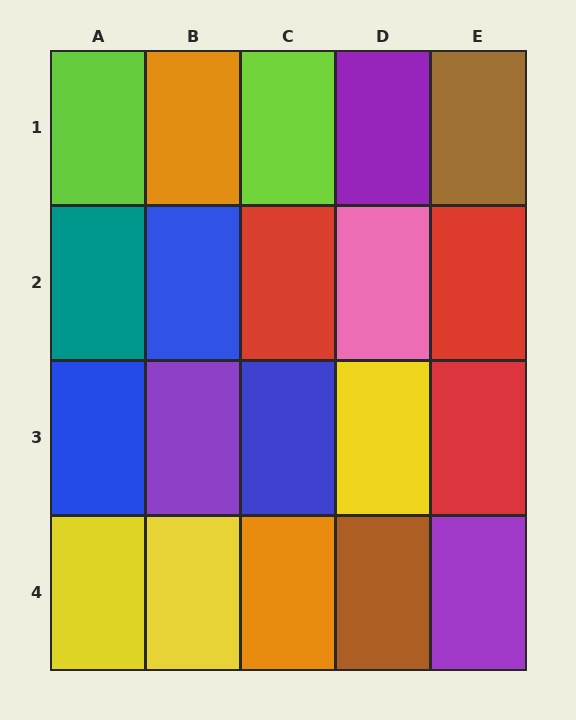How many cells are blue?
3 cells are blue.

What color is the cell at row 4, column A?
Yellow.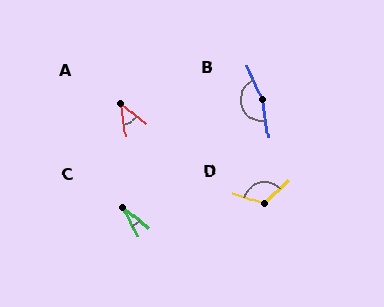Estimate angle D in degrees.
Approximately 118 degrees.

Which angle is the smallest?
C, at approximately 23 degrees.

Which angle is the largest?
B, at approximately 167 degrees.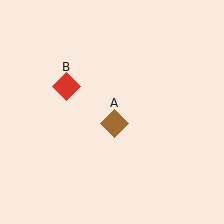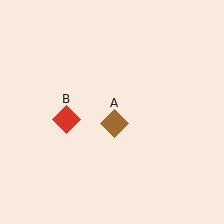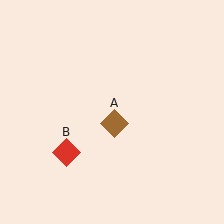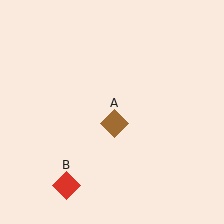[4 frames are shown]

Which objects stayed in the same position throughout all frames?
Brown diamond (object A) remained stationary.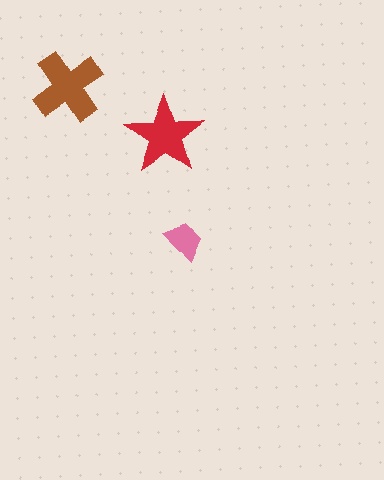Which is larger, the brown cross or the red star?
The brown cross.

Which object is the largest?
The brown cross.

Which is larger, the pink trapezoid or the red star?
The red star.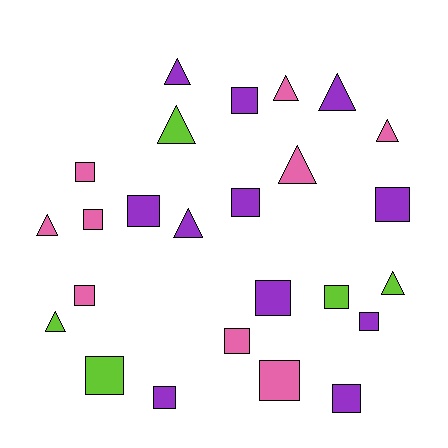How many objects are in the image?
There are 25 objects.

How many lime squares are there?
There are 2 lime squares.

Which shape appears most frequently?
Square, with 15 objects.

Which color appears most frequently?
Purple, with 11 objects.